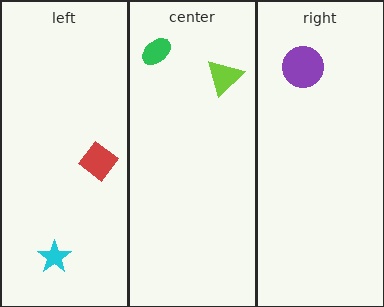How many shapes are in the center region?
2.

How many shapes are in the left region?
2.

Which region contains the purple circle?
The right region.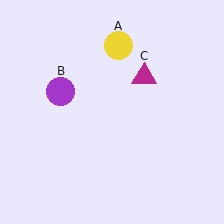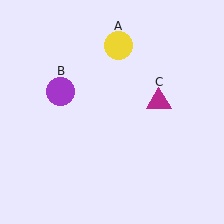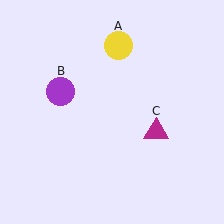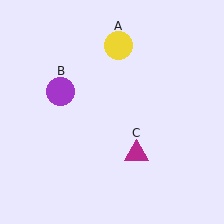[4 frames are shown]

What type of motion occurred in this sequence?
The magenta triangle (object C) rotated clockwise around the center of the scene.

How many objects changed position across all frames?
1 object changed position: magenta triangle (object C).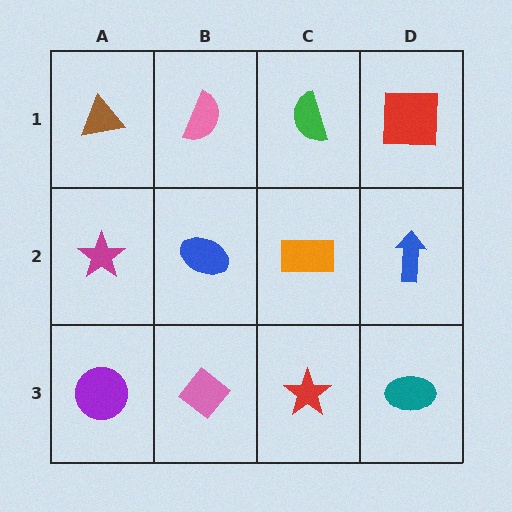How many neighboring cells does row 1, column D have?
2.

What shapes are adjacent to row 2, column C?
A green semicircle (row 1, column C), a red star (row 3, column C), a blue ellipse (row 2, column B), a blue arrow (row 2, column D).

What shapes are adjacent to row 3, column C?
An orange rectangle (row 2, column C), a pink diamond (row 3, column B), a teal ellipse (row 3, column D).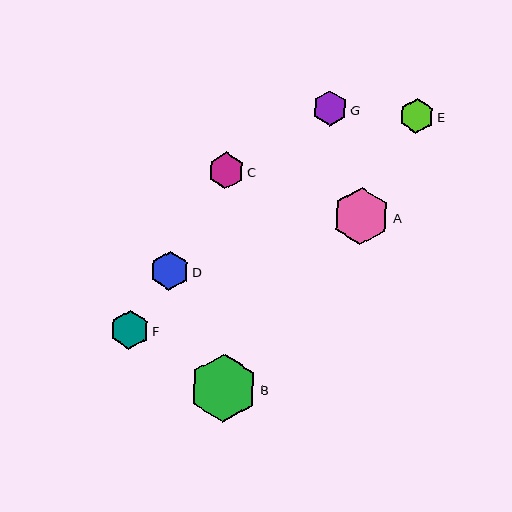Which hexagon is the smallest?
Hexagon E is the smallest with a size of approximately 35 pixels.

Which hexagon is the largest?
Hexagon B is the largest with a size of approximately 68 pixels.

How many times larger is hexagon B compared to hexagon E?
Hexagon B is approximately 2.0 times the size of hexagon E.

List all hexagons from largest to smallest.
From largest to smallest: B, A, D, F, C, G, E.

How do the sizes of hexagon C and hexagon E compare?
Hexagon C and hexagon E are approximately the same size.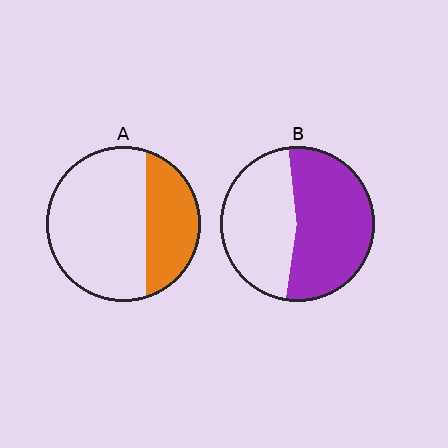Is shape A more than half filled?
No.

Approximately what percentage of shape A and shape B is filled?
A is approximately 30% and B is approximately 55%.